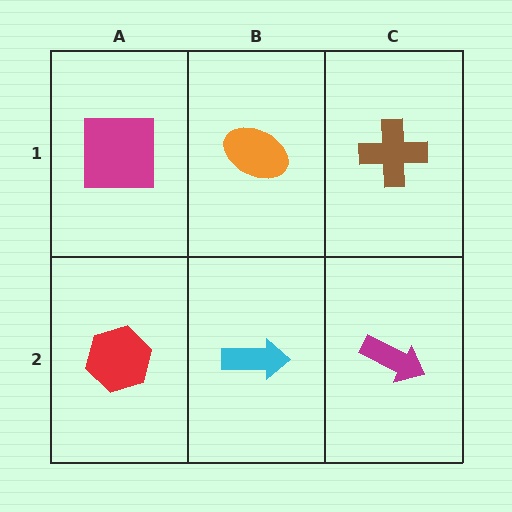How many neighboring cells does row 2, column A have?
2.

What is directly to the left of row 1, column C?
An orange ellipse.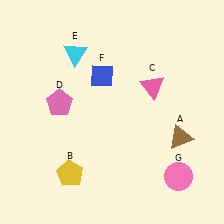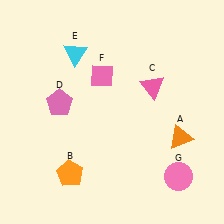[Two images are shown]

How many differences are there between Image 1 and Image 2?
There are 3 differences between the two images.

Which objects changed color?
A changed from brown to orange. B changed from yellow to orange. F changed from blue to pink.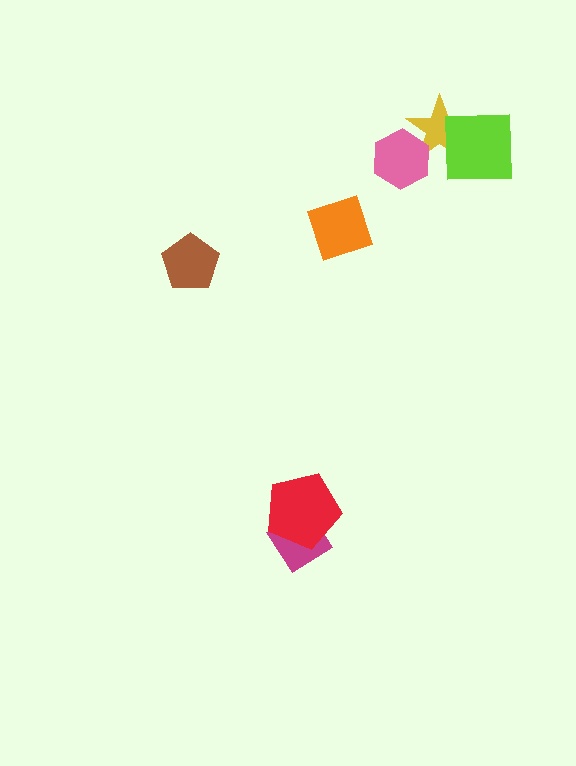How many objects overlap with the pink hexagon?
1 object overlaps with the pink hexagon.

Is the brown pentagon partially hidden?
No, no other shape covers it.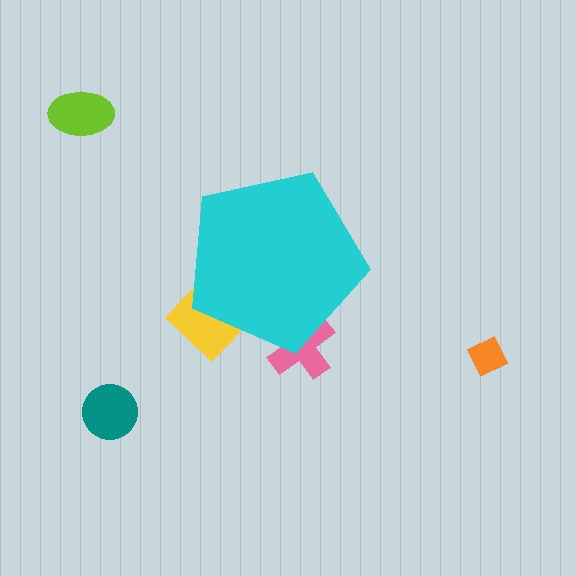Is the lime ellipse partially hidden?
No, the lime ellipse is fully visible.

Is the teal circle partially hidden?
No, the teal circle is fully visible.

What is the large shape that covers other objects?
A cyan pentagon.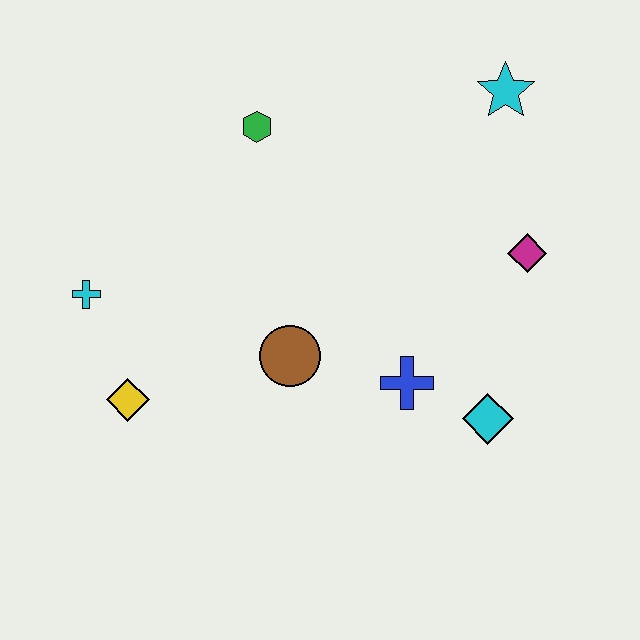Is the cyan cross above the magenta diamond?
No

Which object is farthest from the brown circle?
The cyan star is farthest from the brown circle.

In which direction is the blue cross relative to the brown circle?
The blue cross is to the right of the brown circle.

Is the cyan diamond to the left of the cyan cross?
No